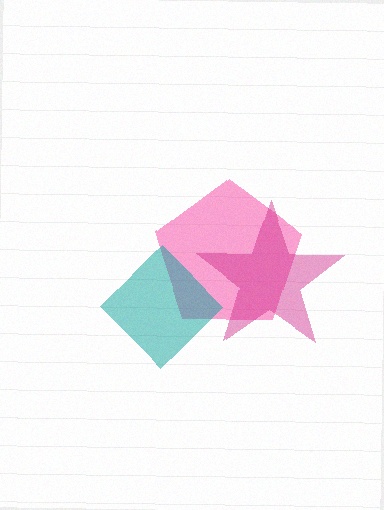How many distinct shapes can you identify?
There are 3 distinct shapes: a pink pentagon, a magenta star, a teal diamond.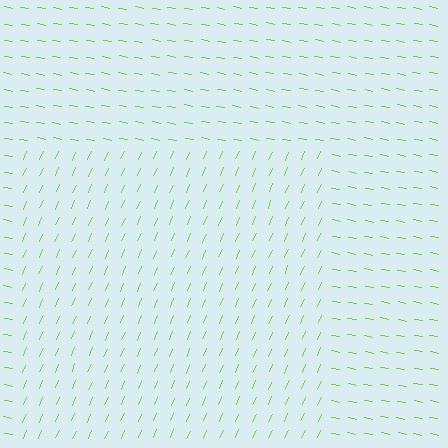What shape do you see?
I see a rectangle.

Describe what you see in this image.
The image is filled with small lime line segments. A rectangle region in the image has lines oriented differently from the surrounding lines, creating a visible texture boundary.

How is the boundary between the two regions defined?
The boundary is defined purely by a change in line orientation (approximately 76 degrees difference). All lines are the same color and thickness.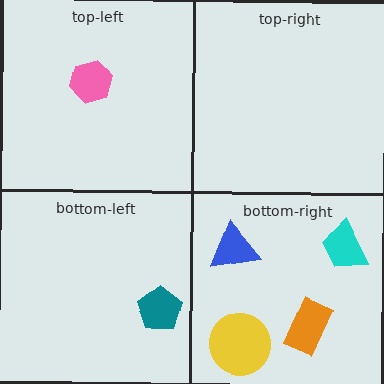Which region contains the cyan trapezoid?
The bottom-right region.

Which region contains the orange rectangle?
The bottom-right region.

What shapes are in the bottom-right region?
The orange rectangle, the cyan trapezoid, the blue triangle, the yellow circle.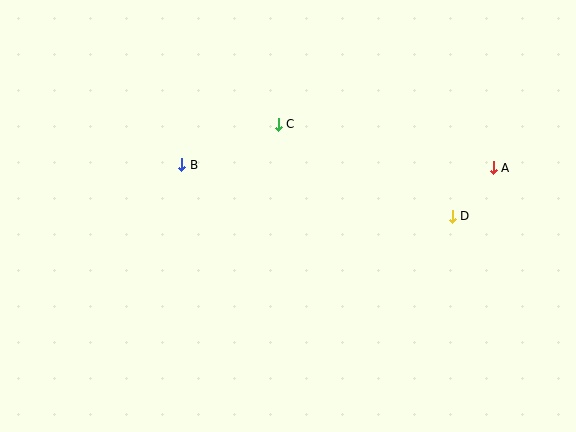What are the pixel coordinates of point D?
Point D is at (452, 216).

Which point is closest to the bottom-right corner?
Point D is closest to the bottom-right corner.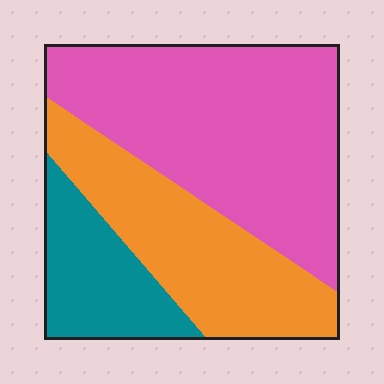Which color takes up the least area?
Teal, at roughly 20%.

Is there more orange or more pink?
Pink.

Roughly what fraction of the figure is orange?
Orange takes up about one third (1/3) of the figure.